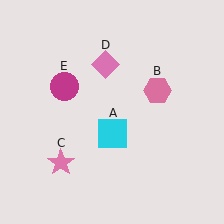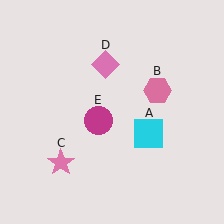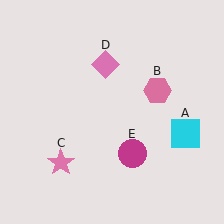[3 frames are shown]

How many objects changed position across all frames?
2 objects changed position: cyan square (object A), magenta circle (object E).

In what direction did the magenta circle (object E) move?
The magenta circle (object E) moved down and to the right.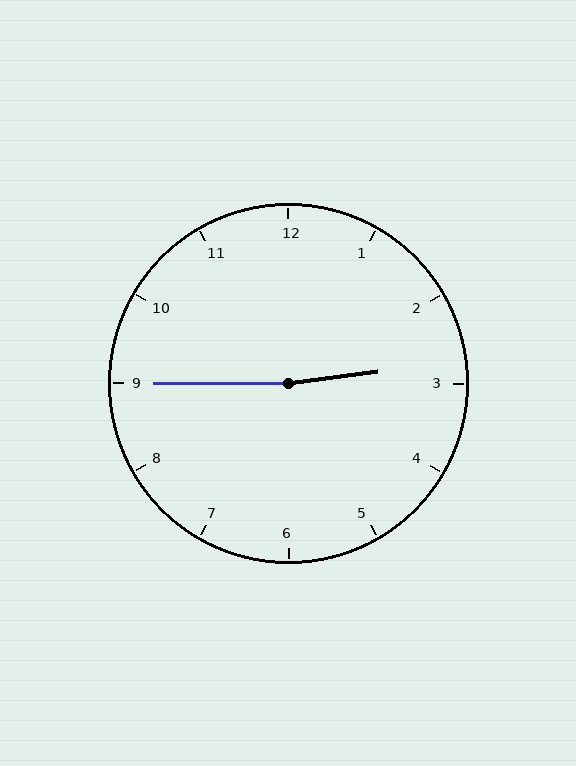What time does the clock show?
2:45.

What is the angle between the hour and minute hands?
Approximately 172 degrees.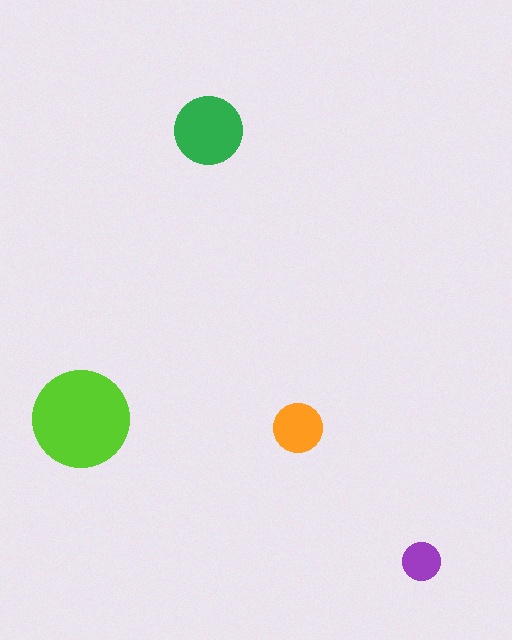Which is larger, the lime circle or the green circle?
The lime one.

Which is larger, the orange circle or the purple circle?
The orange one.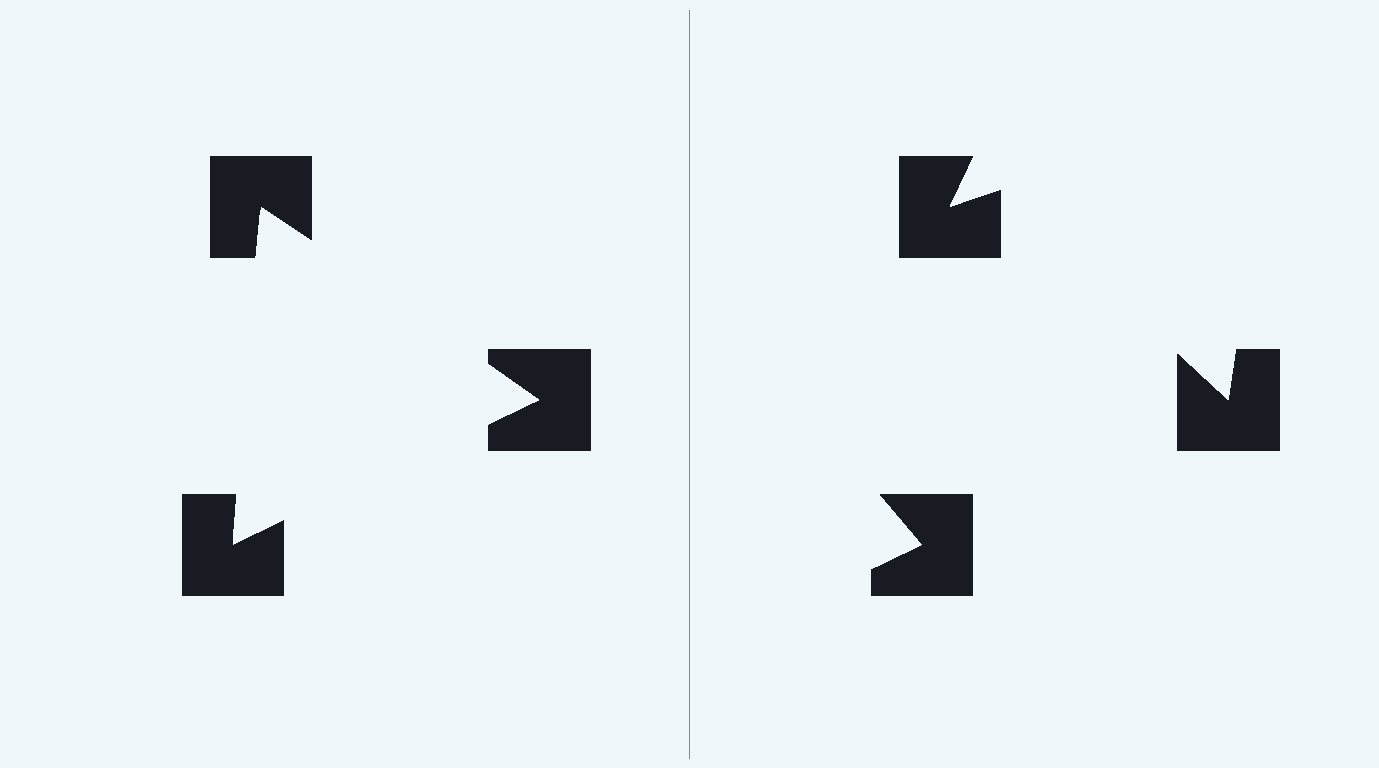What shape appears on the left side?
An illusory triangle.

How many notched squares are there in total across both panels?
6 — 3 on each side.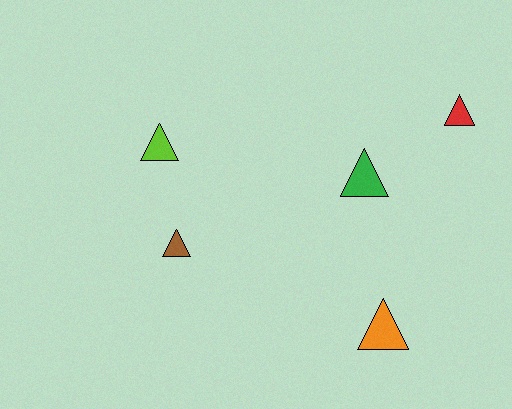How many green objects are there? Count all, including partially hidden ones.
There is 1 green object.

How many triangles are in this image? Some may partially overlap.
There are 5 triangles.